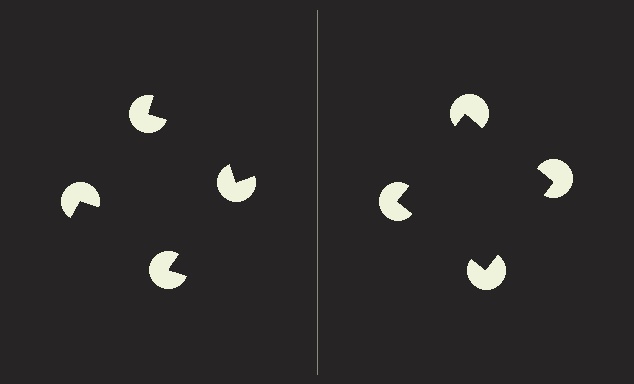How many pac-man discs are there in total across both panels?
8 — 4 on each side.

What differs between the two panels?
The pac-man discs are positioned identically on both sides; only the wedge orientations differ. On the right they align to a square; on the left they are misaligned.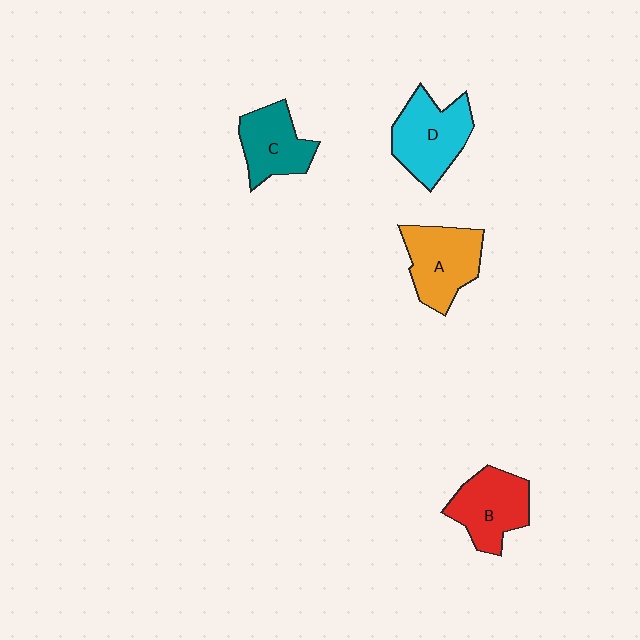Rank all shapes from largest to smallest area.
From largest to smallest: D (cyan), A (orange), B (red), C (teal).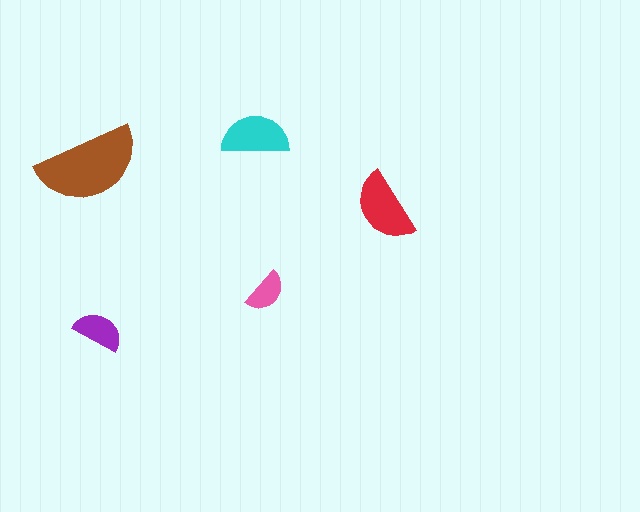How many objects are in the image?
There are 5 objects in the image.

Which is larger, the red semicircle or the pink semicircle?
The red one.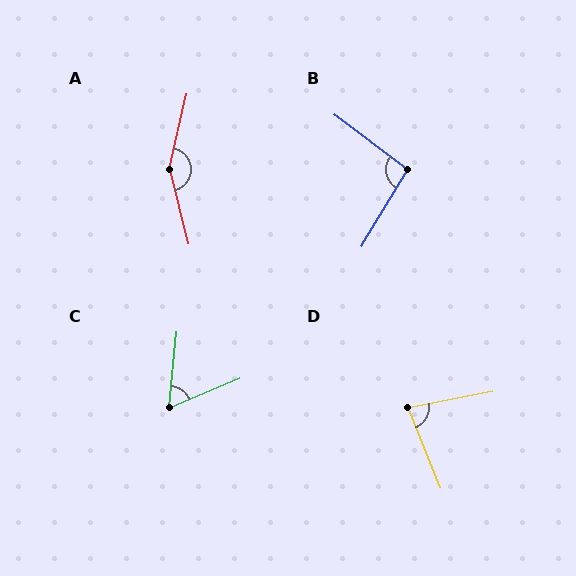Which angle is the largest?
A, at approximately 153 degrees.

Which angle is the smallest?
C, at approximately 62 degrees.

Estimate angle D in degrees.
Approximately 79 degrees.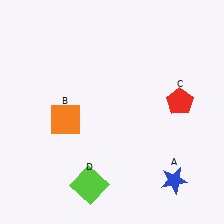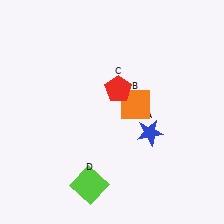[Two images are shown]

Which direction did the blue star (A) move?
The blue star (A) moved up.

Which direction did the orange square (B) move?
The orange square (B) moved right.